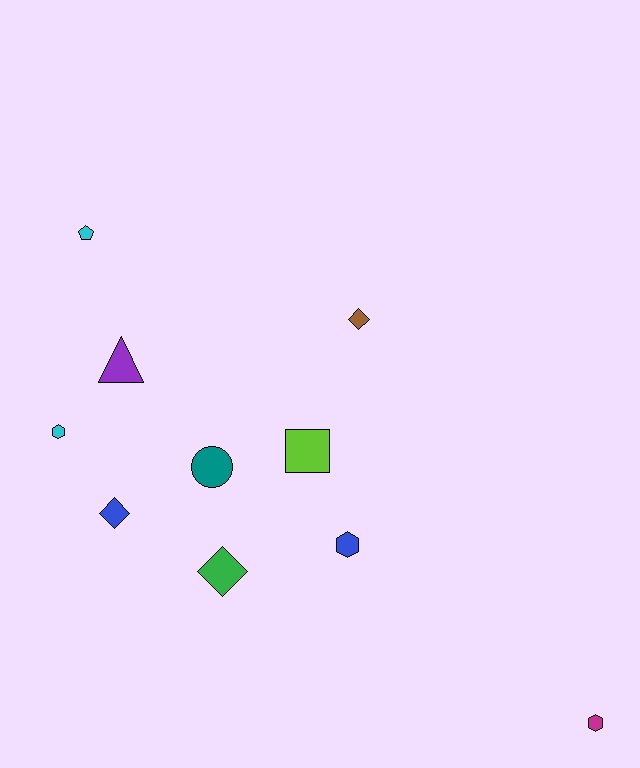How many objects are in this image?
There are 10 objects.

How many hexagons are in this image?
There are 3 hexagons.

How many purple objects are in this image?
There is 1 purple object.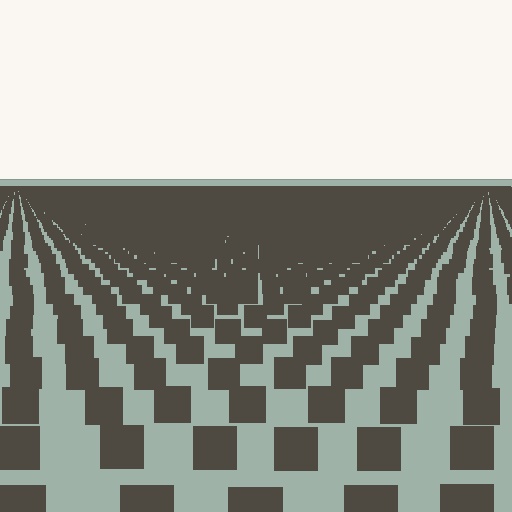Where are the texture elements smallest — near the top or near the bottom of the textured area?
Near the top.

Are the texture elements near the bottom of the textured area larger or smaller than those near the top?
Larger. Near the bottom, elements are closer to the viewer and appear at a bigger on-screen size.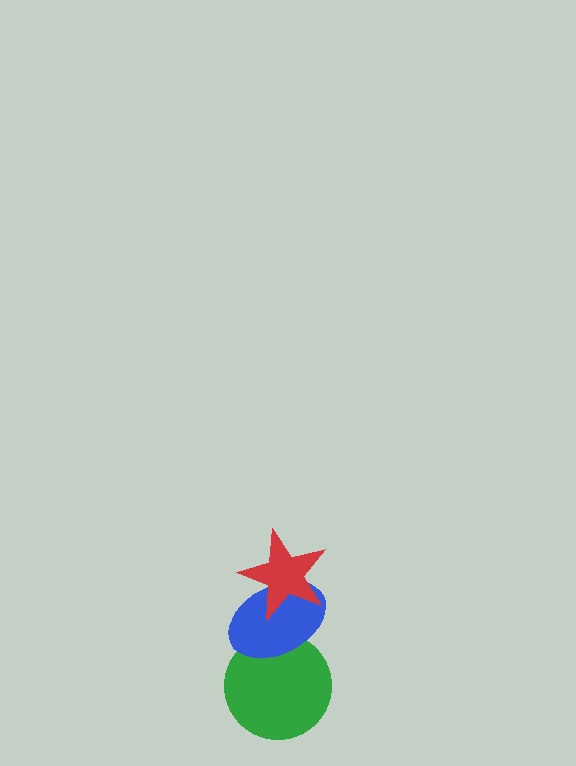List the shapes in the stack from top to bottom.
From top to bottom: the red star, the blue ellipse, the green circle.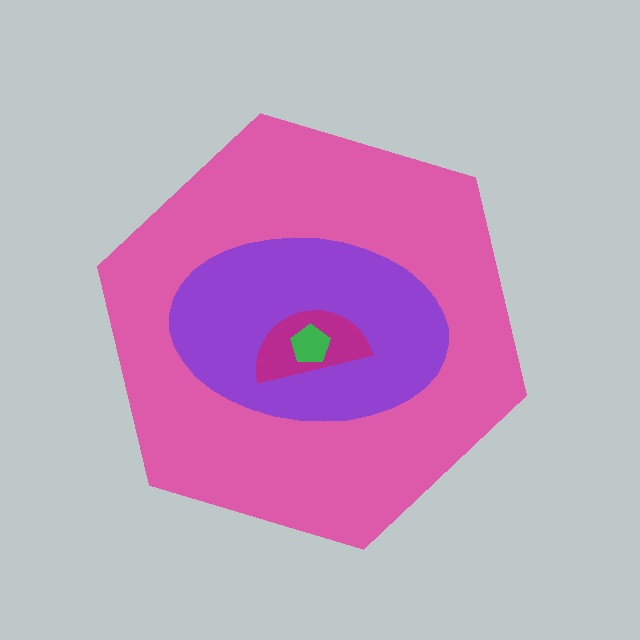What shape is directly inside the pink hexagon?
The purple ellipse.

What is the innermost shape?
The green pentagon.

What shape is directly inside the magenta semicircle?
The green pentagon.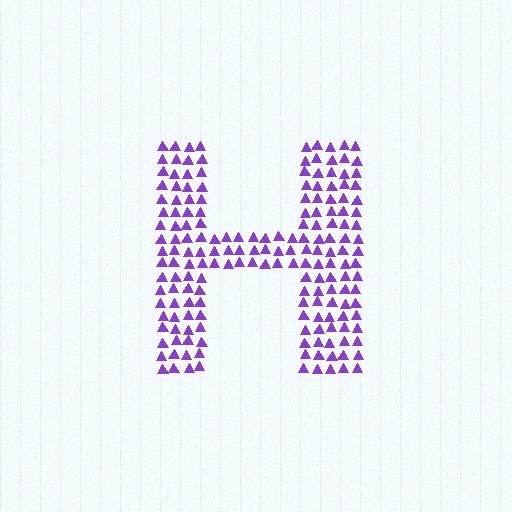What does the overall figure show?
The overall figure shows the letter H.